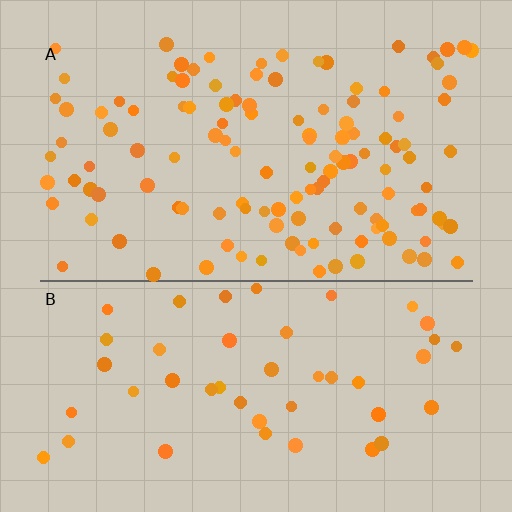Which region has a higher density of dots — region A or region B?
A (the top).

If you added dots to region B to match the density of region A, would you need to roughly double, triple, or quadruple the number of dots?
Approximately triple.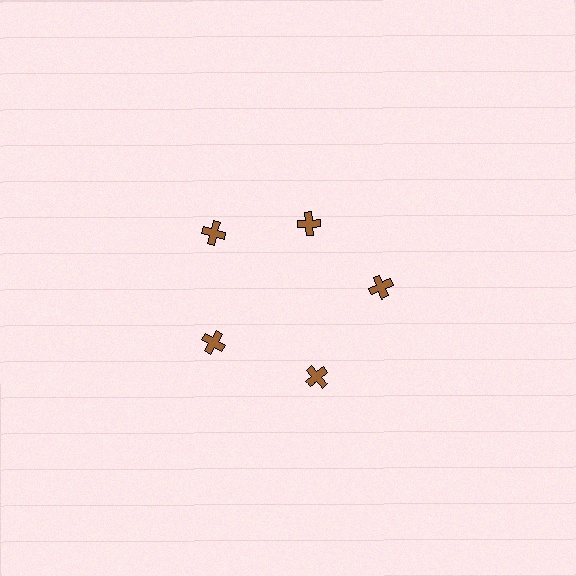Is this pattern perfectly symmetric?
No. The 5 brown crosses are arranged in a ring, but one element near the 1 o'clock position is pulled inward toward the center, breaking the 5-fold rotational symmetry.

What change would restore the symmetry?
The symmetry would be restored by moving it outward, back onto the ring so that all 5 crosses sit at equal angles and equal distance from the center.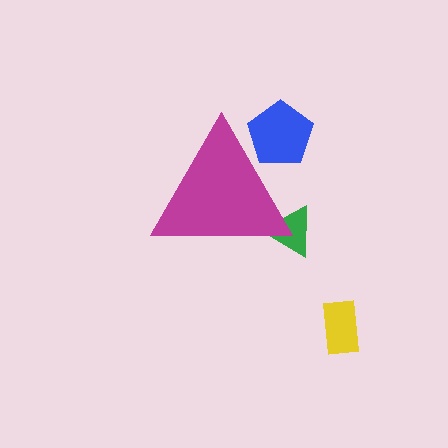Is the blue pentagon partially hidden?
Yes, the blue pentagon is partially hidden behind the magenta triangle.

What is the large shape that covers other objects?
A magenta triangle.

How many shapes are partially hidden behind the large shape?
2 shapes are partially hidden.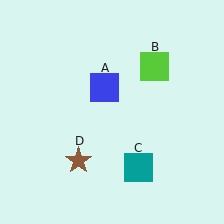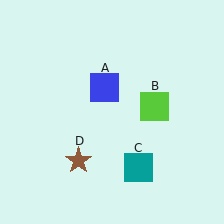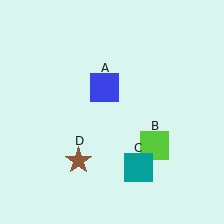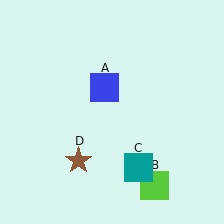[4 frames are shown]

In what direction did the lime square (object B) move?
The lime square (object B) moved down.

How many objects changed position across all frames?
1 object changed position: lime square (object B).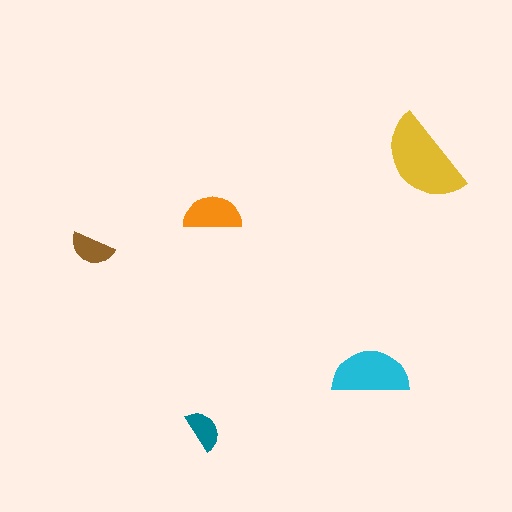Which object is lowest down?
The teal semicircle is bottommost.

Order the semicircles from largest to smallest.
the yellow one, the cyan one, the orange one, the brown one, the teal one.